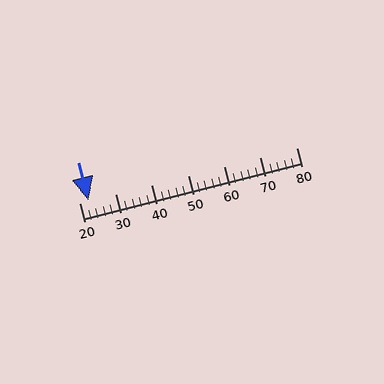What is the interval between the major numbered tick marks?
The major tick marks are spaced 10 units apart.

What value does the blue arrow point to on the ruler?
The blue arrow points to approximately 22.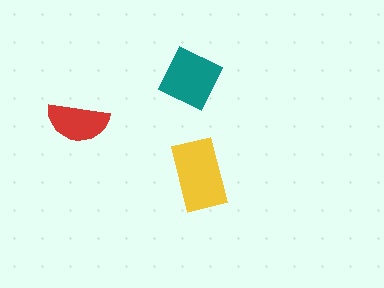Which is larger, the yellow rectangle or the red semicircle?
The yellow rectangle.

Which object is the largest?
The yellow rectangle.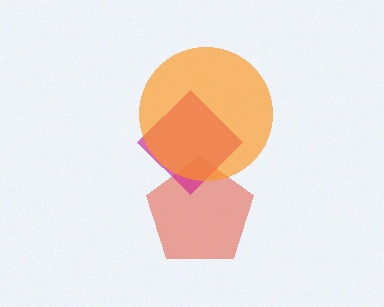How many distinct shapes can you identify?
There are 3 distinct shapes: a red pentagon, a magenta diamond, an orange circle.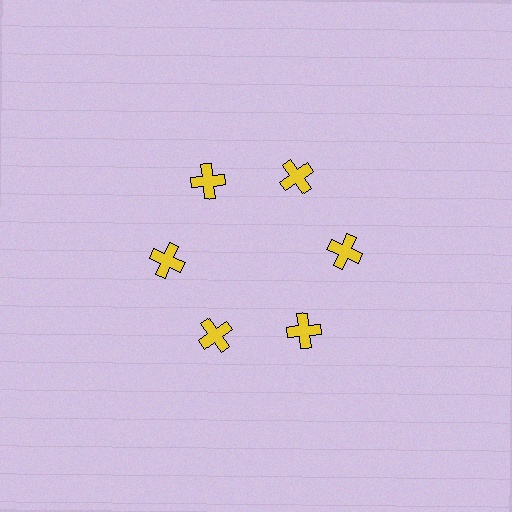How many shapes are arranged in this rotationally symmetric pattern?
There are 6 shapes, arranged in 6 groups of 1.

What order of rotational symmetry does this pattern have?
This pattern has 6-fold rotational symmetry.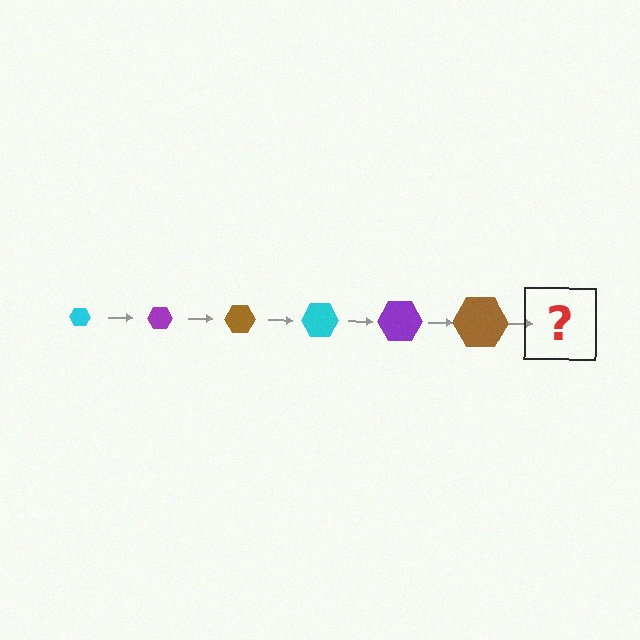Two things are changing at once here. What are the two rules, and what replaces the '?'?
The two rules are that the hexagon grows larger each step and the color cycles through cyan, purple, and brown. The '?' should be a cyan hexagon, larger than the previous one.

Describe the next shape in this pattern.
It should be a cyan hexagon, larger than the previous one.